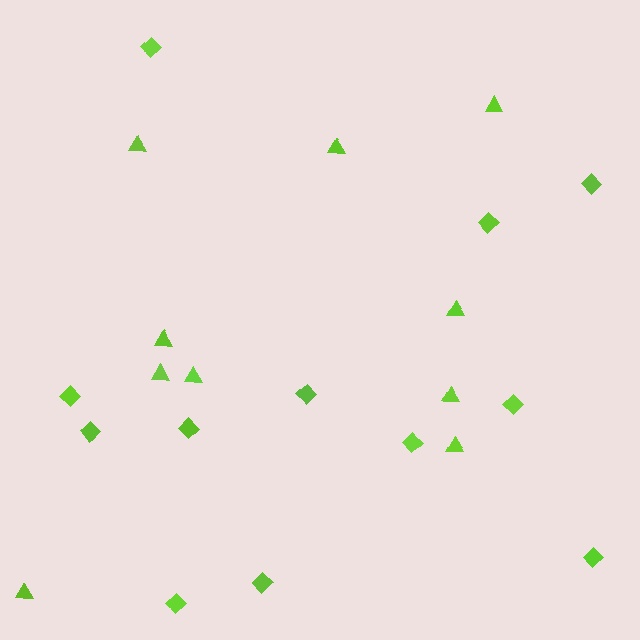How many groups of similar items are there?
There are 2 groups: one group of diamonds (12) and one group of triangles (10).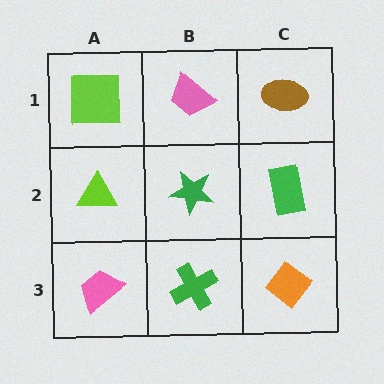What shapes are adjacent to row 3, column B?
A green star (row 2, column B), a pink trapezoid (row 3, column A), an orange diamond (row 3, column C).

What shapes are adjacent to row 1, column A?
A lime triangle (row 2, column A), a pink trapezoid (row 1, column B).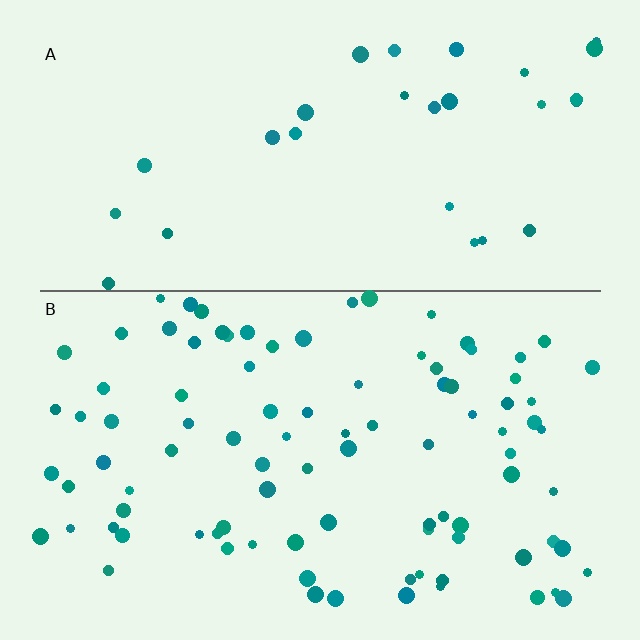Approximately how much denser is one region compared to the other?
Approximately 3.2× — region B over region A.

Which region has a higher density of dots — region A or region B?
B (the bottom).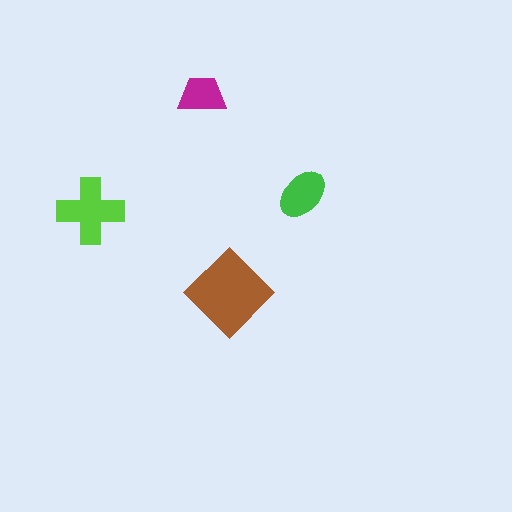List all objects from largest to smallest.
The brown diamond, the lime cross, the green ellipse, the magenta trapezoid.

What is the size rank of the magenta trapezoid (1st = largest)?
4th.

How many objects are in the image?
There are 4 objects in the image.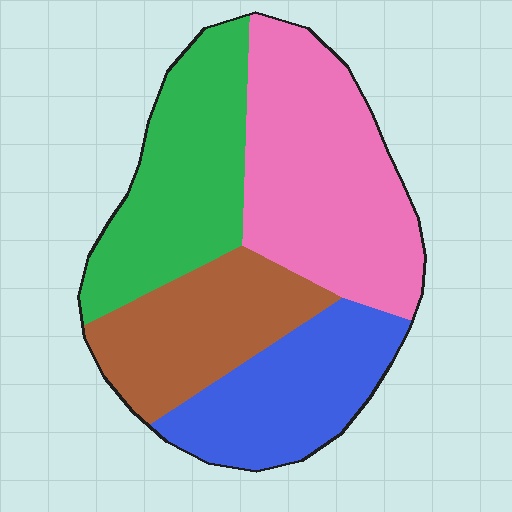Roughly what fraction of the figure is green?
Green covers 25% of the figure.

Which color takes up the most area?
Pink, at roughly 35%.